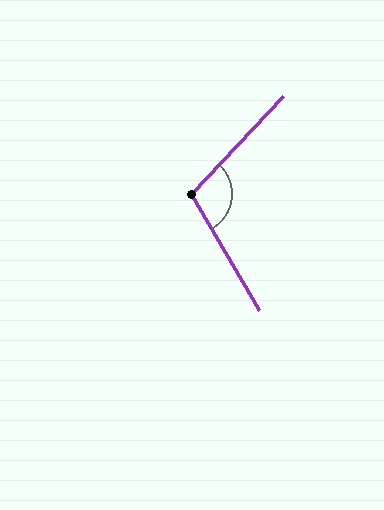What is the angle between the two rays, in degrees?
Approximately 107 degrees.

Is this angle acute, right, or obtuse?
It is obtuse.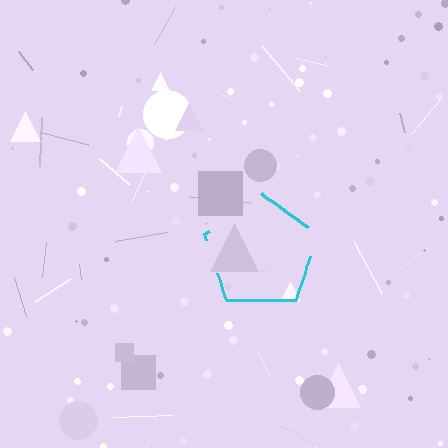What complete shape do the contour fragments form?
The contour fragments form a pentagon.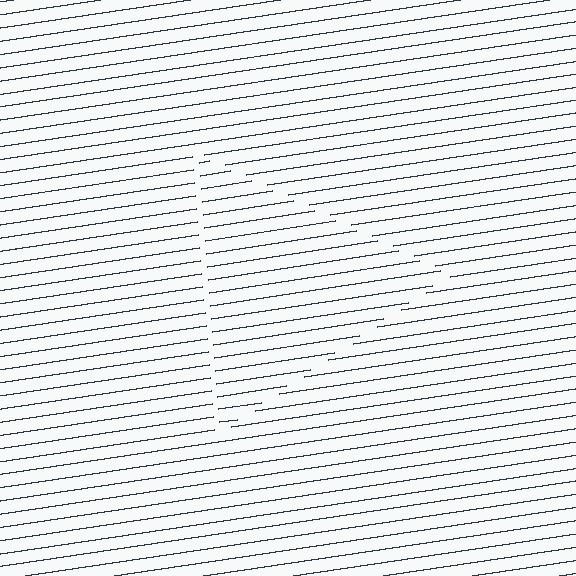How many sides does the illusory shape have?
3 sides — the line-ends trace a triangle.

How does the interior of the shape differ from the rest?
The interior of the shape contains the same grating, shifted by half a period — the contour is defined by the phase discontinuity where line-ends from the inner and outer gratings abut.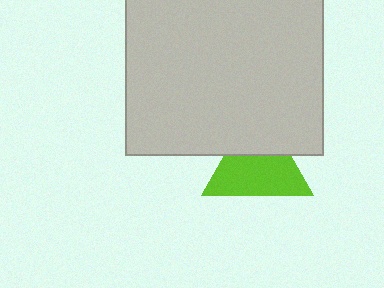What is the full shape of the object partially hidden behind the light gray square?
The partially hidden object is a lime triangle.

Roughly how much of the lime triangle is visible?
About half of it is visible (roughly 64%).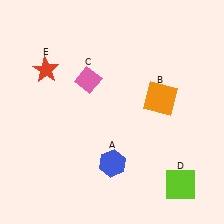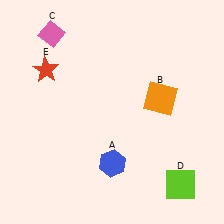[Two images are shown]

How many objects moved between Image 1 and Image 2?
1 object moved between the two images.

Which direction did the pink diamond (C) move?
The pink diamond (C) moved up.